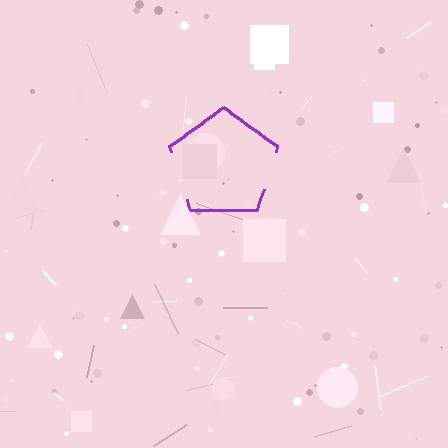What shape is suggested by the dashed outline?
The dashed outline suggests a pentagon.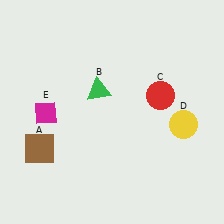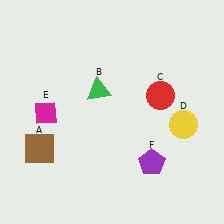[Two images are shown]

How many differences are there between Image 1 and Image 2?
There is 1 difference between the two images.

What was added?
A purple pentagon (F) was added in Image 2.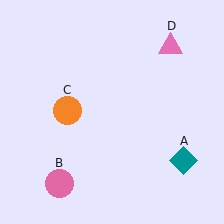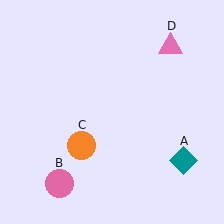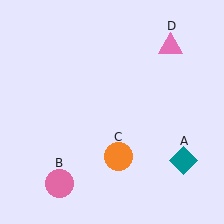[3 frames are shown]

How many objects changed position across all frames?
1 object changed position: orange circle (object C).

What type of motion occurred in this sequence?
The orange circle (object C) rotated counterclockwise around the center of the scene.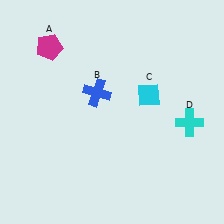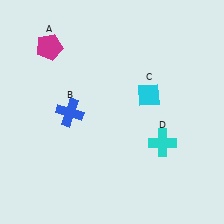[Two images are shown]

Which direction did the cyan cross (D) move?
The cyan cross (D) moved left.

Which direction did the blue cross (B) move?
The blue cross (B) moved left.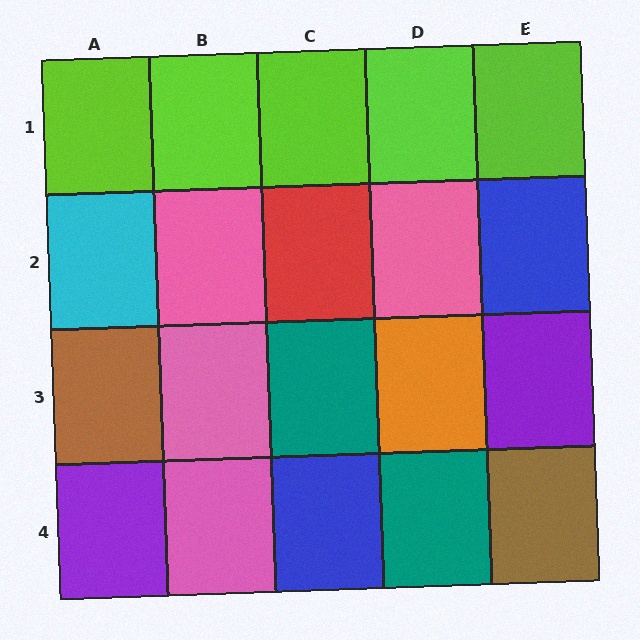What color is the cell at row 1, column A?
Lime.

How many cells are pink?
4 cells are pink.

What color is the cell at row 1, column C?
Lime.